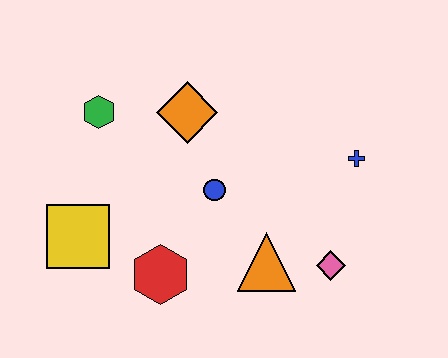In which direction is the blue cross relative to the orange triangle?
The blue cross is above the orange triangle.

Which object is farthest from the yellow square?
The blue cross is farthest from the yellow square.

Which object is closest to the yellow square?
The red hexagon is closest to the yellow square.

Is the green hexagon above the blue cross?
Yes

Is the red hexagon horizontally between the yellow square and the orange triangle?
Yes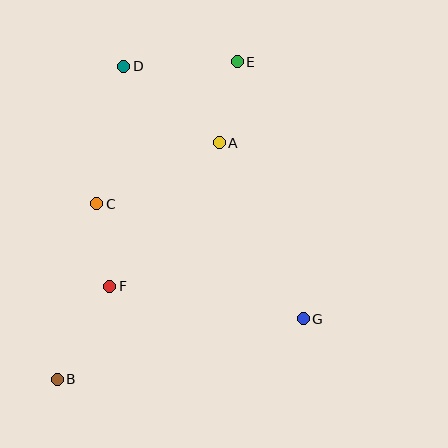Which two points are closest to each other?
Points A and E are closest to each other.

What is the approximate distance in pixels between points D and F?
The distance between D and F is approximately 220 pixels.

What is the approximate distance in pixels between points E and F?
The distance between E and F is approximately 258 pixels.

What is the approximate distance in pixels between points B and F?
The distance between B and F is approximately 107 pixels.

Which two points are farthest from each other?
Points B and E are farthest from each other.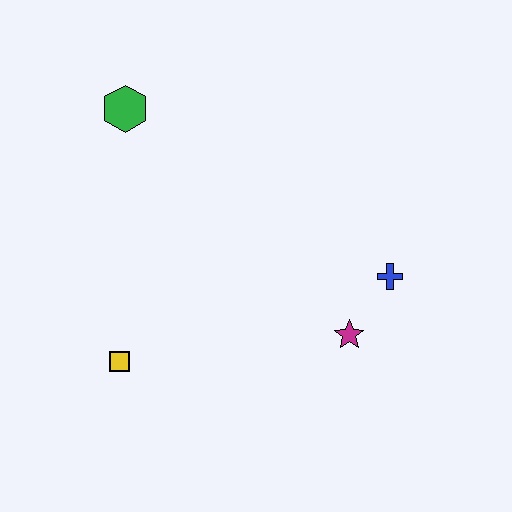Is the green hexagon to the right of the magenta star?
No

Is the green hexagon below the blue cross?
No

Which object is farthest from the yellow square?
The blue cross is farthest from the yellow square.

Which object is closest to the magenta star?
The blue cross is closest to the magenta star.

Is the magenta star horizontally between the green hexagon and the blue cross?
Yes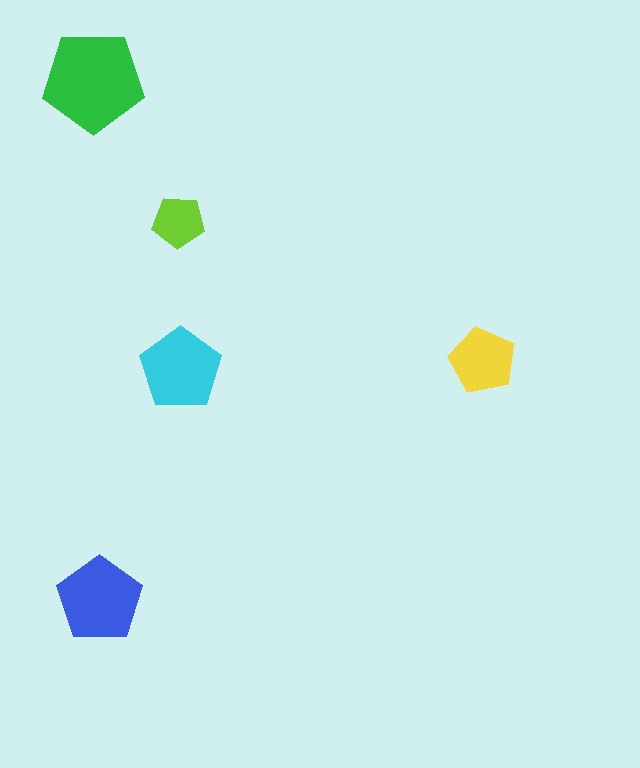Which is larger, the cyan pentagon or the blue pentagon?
The blue one.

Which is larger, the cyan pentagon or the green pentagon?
The green one.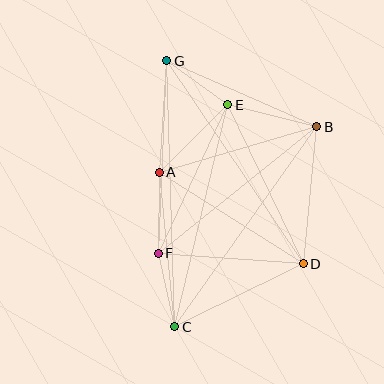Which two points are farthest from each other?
Points C and G are farthest from each other.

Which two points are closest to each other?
Points C and F are closest to each other.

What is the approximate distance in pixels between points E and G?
The distance between E and G is approximately 75 pixels.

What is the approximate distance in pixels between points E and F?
The distance between E and F is approximately 164 pixels.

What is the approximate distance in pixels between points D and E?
The distance between D and E is approximately 176 pixels.